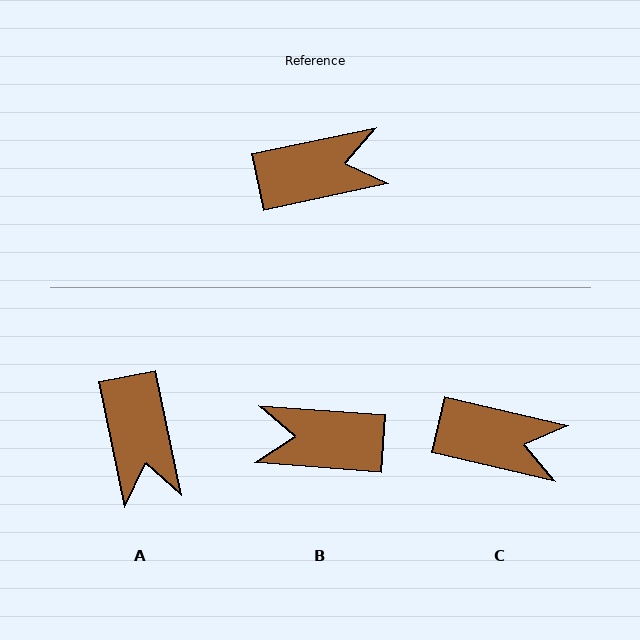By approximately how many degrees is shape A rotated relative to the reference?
Approximately 90 degrees clockwise.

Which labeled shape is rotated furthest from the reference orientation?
B, about 164 degrees away.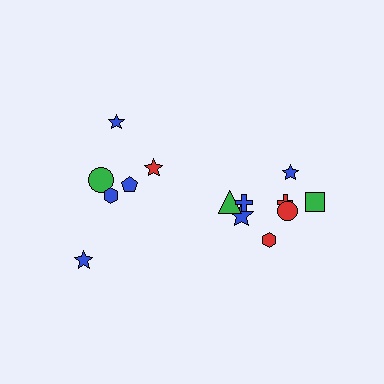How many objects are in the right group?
There are 8 objects.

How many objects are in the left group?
There are 6 objects.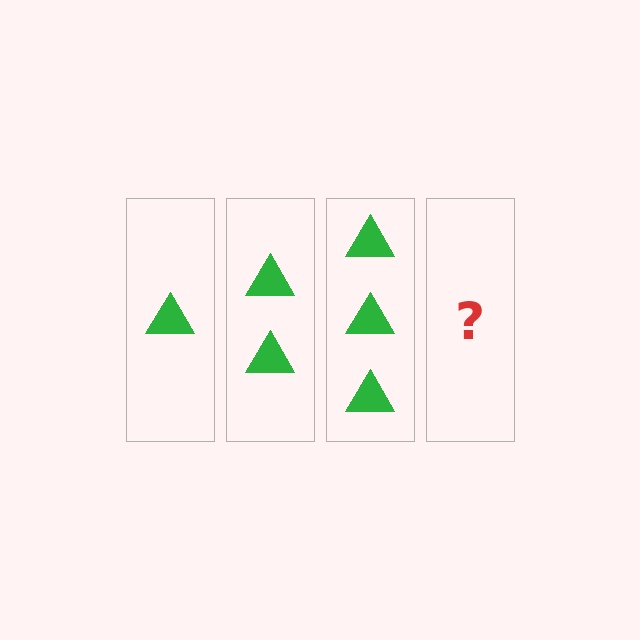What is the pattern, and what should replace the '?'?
The pattern is that each step adds one more triangle. The '?' should be 4 triangles.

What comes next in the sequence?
The next element should be 4 triangles.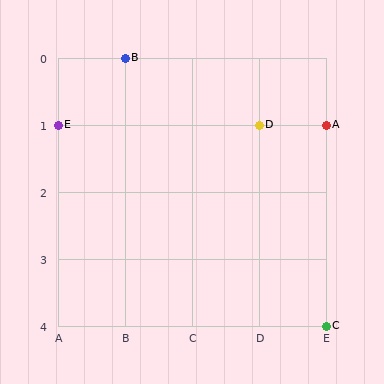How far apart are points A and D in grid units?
Points A and D are 1 column apart.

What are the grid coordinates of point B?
Point B is at grid coordinates (B, 0).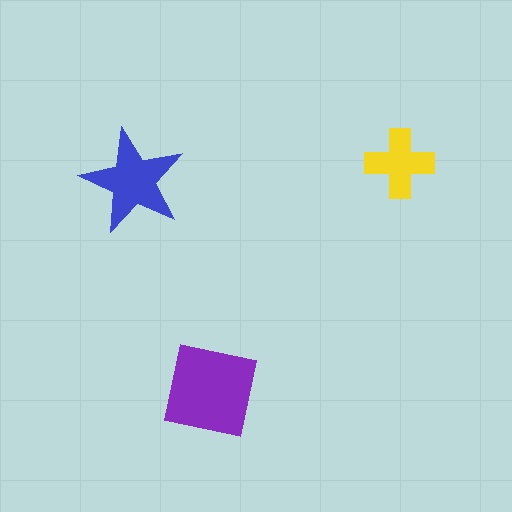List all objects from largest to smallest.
The purple square, the blue star, the yellow cross.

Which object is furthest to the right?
The yellow cross is rightmost.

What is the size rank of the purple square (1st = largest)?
1st.